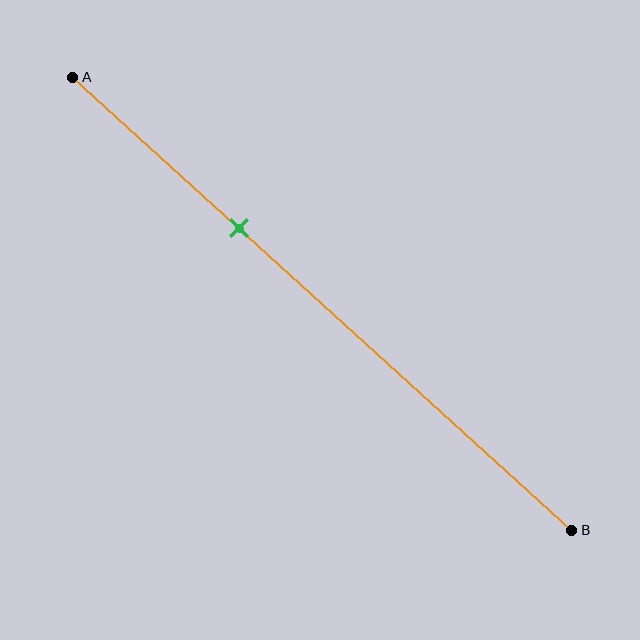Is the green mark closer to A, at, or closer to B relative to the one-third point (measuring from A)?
The green mark is approximately at the one-third point of segment AB.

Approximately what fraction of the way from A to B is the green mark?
The green mark is approximately 35% of the way from A to B.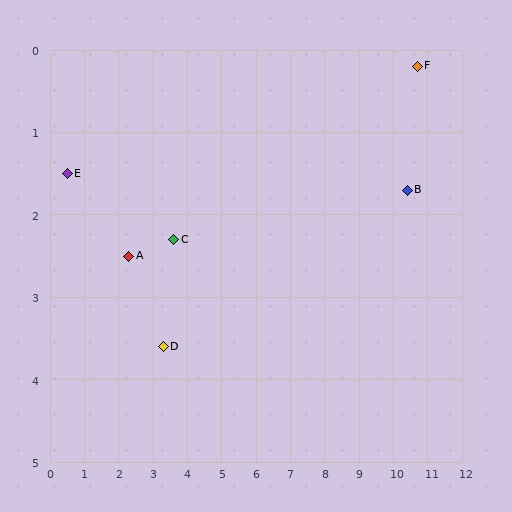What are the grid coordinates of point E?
Point E is at approximately (0.5, 1.5).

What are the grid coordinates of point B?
Point B is at approximately (10.4, 1.7).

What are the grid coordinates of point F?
Point F is at approximately (10.7, 0.2).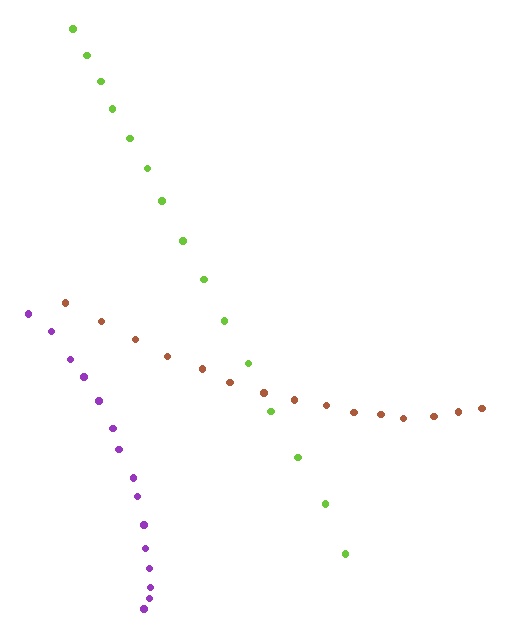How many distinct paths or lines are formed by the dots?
There are 3 distinct paths.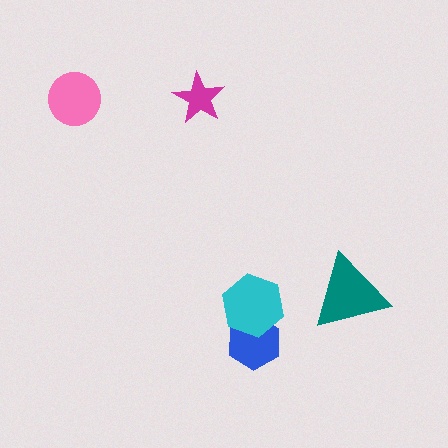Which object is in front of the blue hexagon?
The cyan hexagon is in front of the blue hexagon.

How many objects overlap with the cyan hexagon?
1 object overlaps with the cyan hexagon.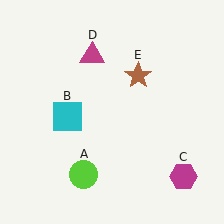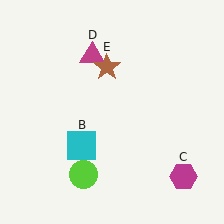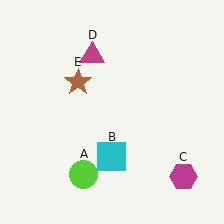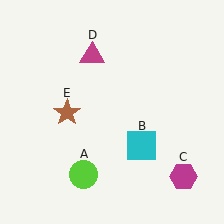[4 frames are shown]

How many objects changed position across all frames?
2 objects changed position: cyan square (object B), brown star (object E).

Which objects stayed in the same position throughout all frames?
Lime circle (object A) and magenta hexagon (object C) and magenta triangle (object D) remained stationary.